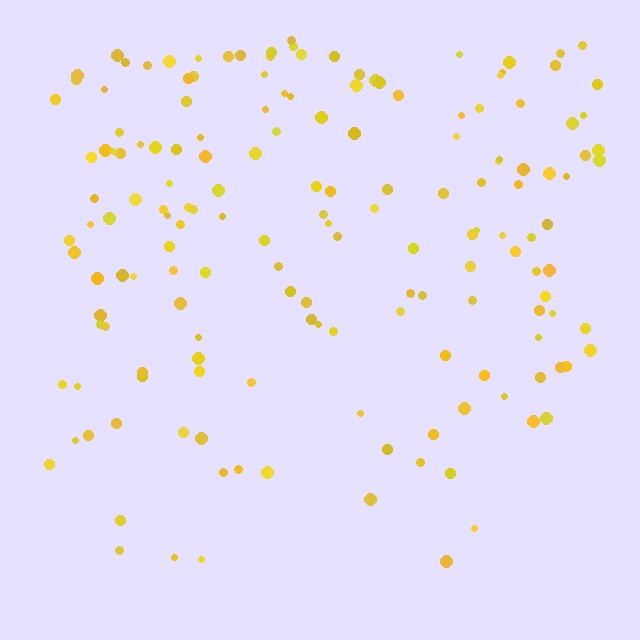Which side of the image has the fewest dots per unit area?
The bottom.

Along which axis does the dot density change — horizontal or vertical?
Vertical.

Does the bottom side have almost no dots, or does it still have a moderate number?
Still a moderate number, just noticeably fewer than the top.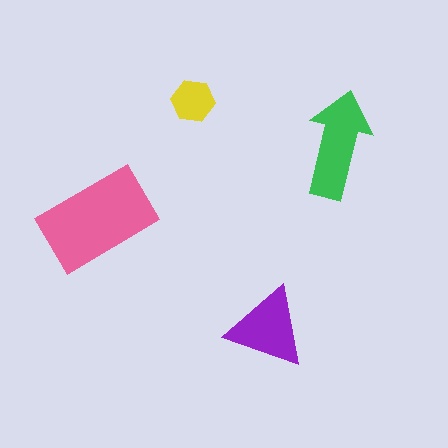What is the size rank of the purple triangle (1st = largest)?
3rd.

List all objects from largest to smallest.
The pink rectangle, the green arrow, the purple triangle, the yellow hexagon.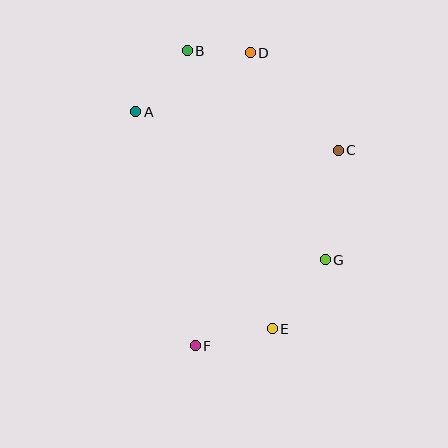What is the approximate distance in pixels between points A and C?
The distance between A and C is approximately 206 pixels.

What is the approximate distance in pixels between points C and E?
The distance between C and E is approximately 190 pixels.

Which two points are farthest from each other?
Points D and F are farthest from each other.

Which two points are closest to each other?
Points B and D are closest to each other.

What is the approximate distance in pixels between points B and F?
The distance between B and F is approximately 295 pixels.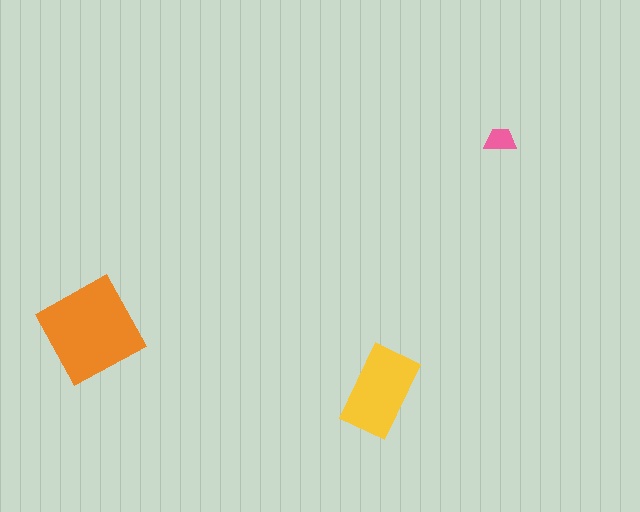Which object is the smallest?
The pink trapezoid.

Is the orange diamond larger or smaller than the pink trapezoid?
Larger.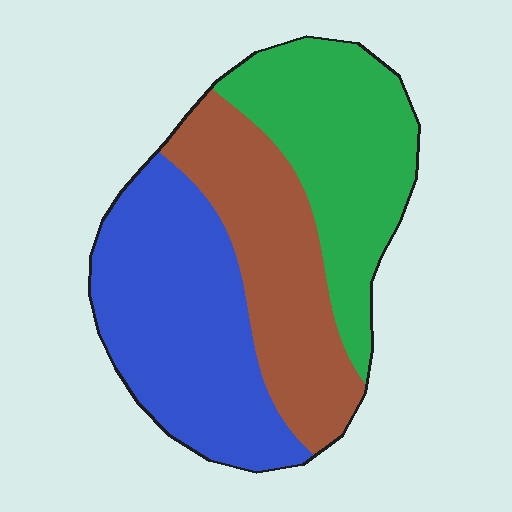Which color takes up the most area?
Blue, at roughly 40%.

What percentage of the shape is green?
Green covers 32% of the shape.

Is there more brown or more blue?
Blue.